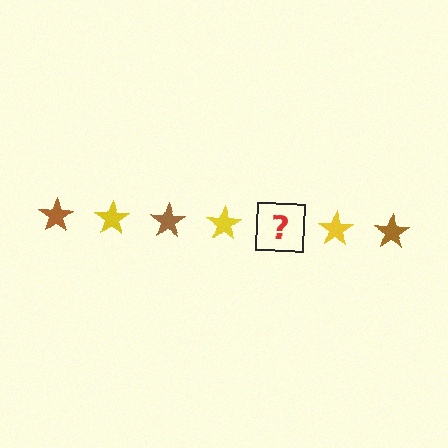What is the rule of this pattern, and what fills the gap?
The rule is that the pattern cycles through brown, yellow stars. The gap should be filled with a brown star.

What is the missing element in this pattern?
The missing element is a brown star.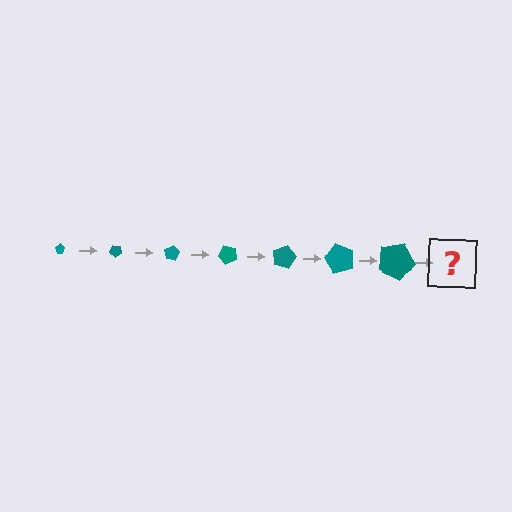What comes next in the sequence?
The next element should be a pentagon, larger than the previous one and rotated 280 degrees from the start.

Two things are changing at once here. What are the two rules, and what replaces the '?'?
The two rules are that the pentagon grows larger each step and it rotates 40 degrees each step. The '?' should be a pentagon, larger than the previous one and rotated 280 degrees from the start.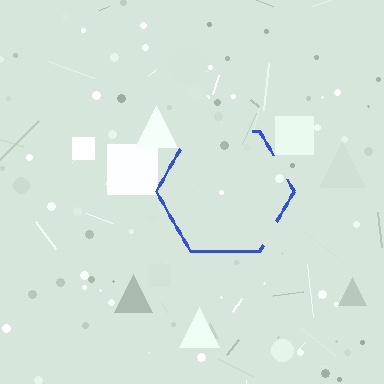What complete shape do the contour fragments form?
The contour fragments form a hexagon.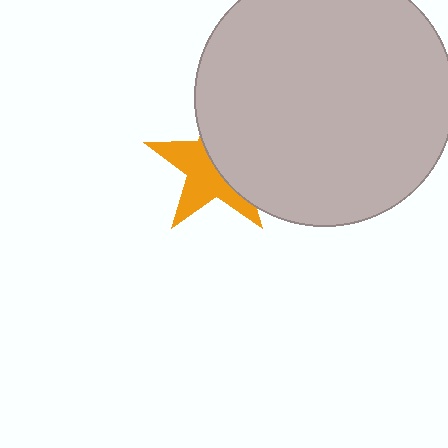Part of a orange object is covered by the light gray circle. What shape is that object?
It is a star.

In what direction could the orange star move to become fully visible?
The orange star could move left. That would shift it out from behind the light gray circle entirely.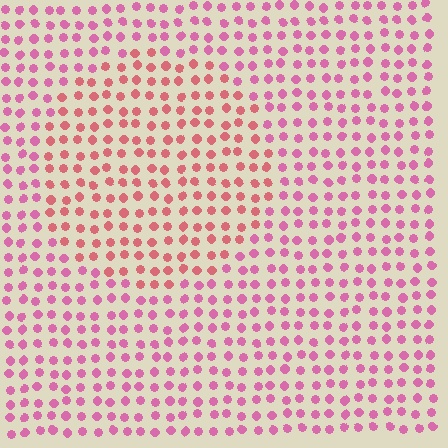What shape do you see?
I see a circle.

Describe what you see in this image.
The image is filled with small pink elements in a uniform arrangement. A circle-shaped region is visible where the elements are tinted to a slightly different hue, forming a subtle color boundary.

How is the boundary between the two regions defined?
The boundary is defined purely by a slight shift in hue (about 29 degrees). Spacing, size, and orientation are identical on both sides.